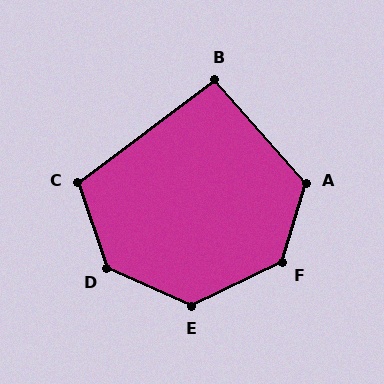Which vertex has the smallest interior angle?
B, at approximately 95 degrees.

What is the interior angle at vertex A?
Approximately 122 degrees (obtuse).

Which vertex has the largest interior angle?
D, at approximately 133 degrees.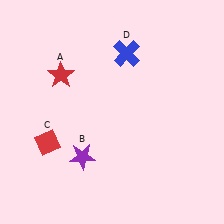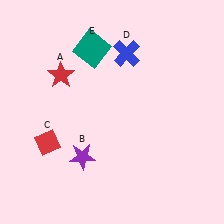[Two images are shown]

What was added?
A teal square (E) was added in Image 2.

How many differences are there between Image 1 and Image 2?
There is 1 difference between the two images.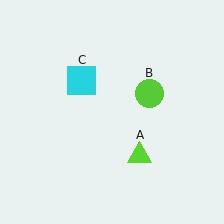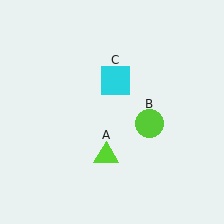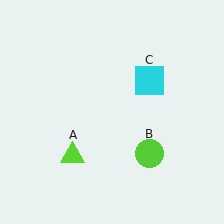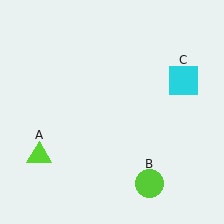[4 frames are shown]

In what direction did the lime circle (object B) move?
The lime circle (object B) moved down.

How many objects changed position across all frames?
3 objects changed position: lime triangle (object A), lime circle (object B), cyan square (object C).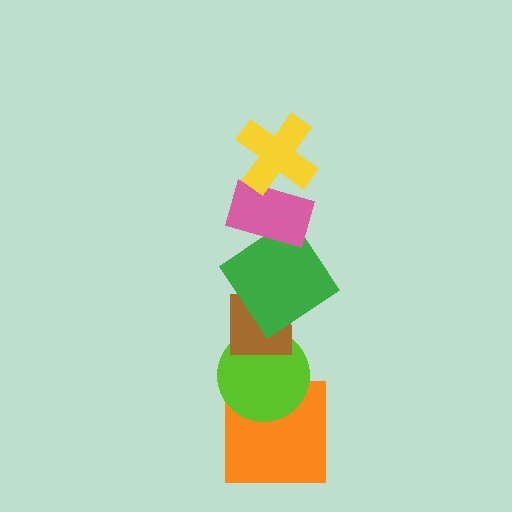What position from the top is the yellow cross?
The yellow cross is 1st from the top.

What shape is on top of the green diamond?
The pink rectangle is on top of the green diamond.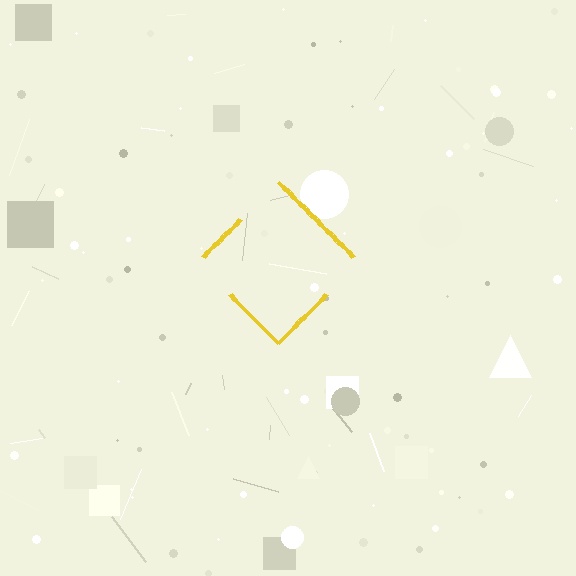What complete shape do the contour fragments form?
The contour fragments form a diamond.